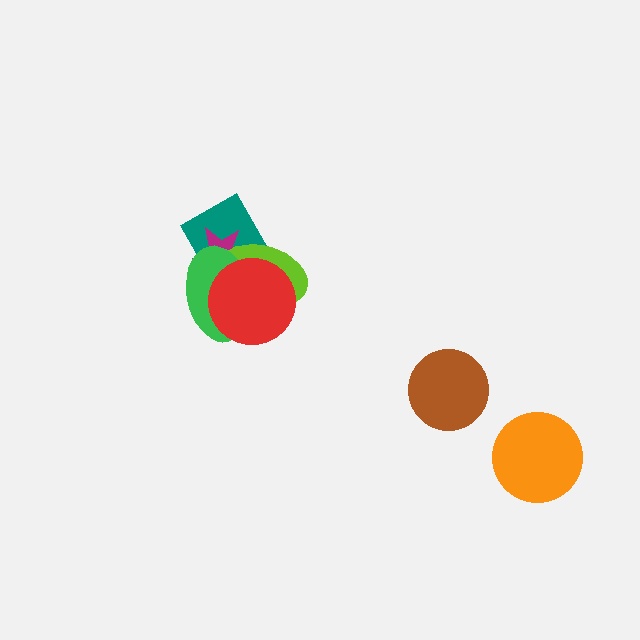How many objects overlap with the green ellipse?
4 objects overlap with the green ellipse.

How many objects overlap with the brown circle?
0 objects overlap with the brown circle.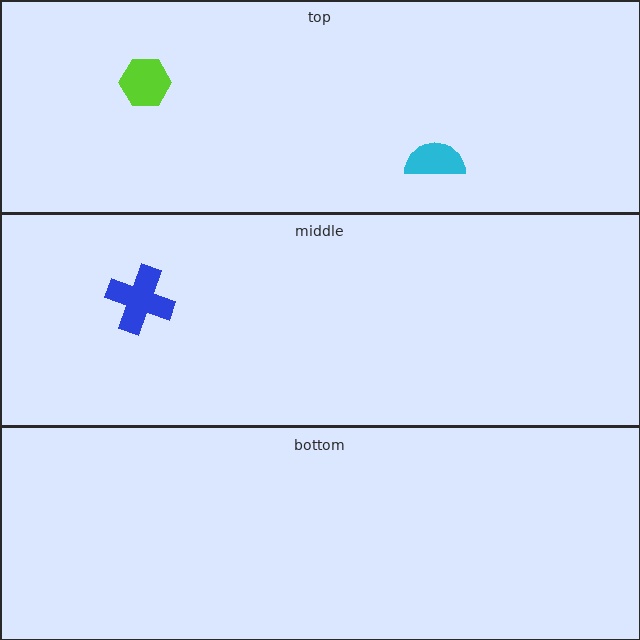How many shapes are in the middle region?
1.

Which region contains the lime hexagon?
The top region.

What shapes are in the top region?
The cyan semicircle, the lime hexagon.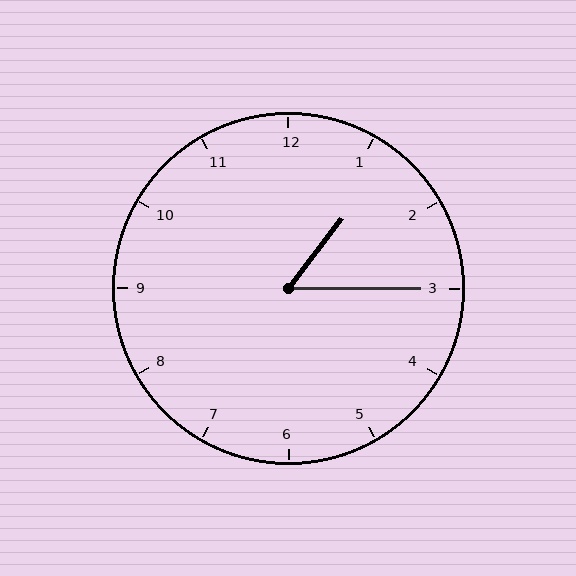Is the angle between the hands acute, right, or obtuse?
It is acute.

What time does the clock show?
1:15.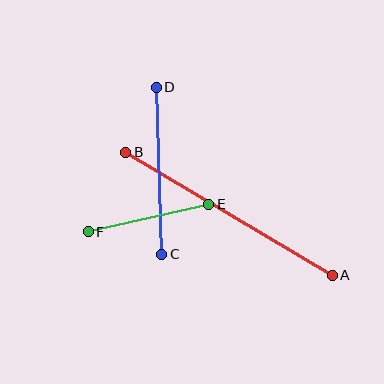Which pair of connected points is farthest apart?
Points A and B are farthest apart.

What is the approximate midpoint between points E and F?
The midpoint is at approximately (149, 218) pixels.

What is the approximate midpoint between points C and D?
The midpoint is at approximately (159, 171) pixels.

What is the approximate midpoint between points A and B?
The midpoint is at approximately (229, 214) pixels.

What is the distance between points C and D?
The distance is approximately 167 pixels.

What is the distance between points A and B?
The distance is approximately 240 pixels.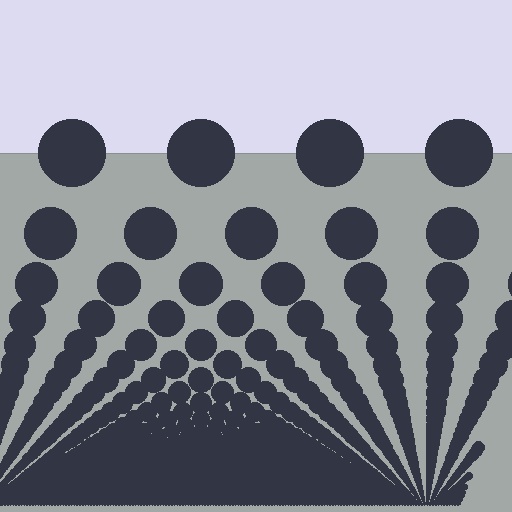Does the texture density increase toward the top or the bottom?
Density increases toward the bottom.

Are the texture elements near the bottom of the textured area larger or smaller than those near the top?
Smaller. The gradient is inverted — elements near the bottom are smaller and denser.